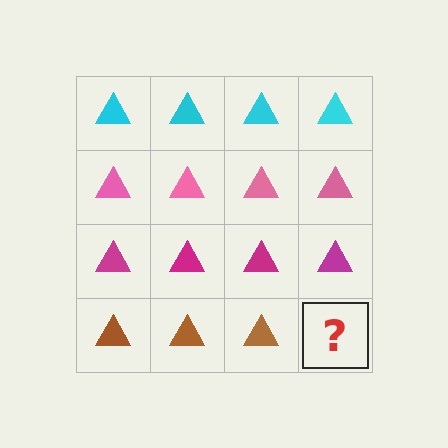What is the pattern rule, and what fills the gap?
The rule is that each row has a consistent color. The gap should be filled with a brown triangle.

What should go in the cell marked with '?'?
The missing cell should contain a brown triangle.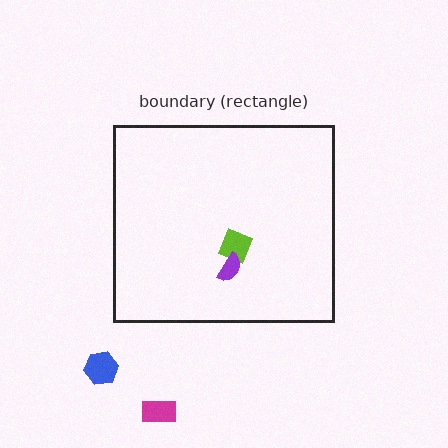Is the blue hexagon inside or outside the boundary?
Outside.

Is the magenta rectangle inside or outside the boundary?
Outside.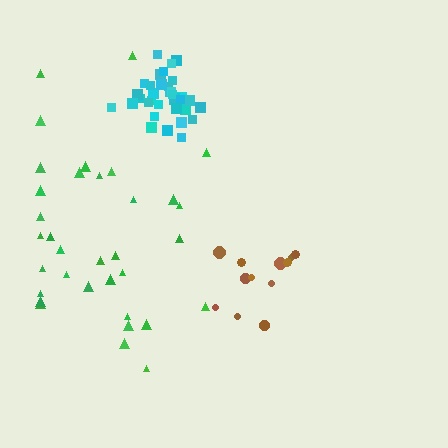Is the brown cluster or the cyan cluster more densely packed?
Cyan.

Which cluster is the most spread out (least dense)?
Green.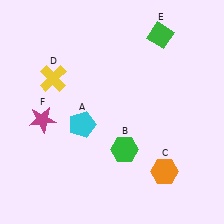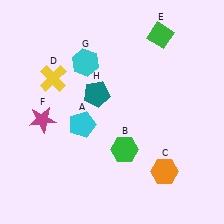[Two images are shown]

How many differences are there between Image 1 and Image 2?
There are 2 differences between the two images.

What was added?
A cyan hexagon (G), a teal pentagon (H) were added in Image 2.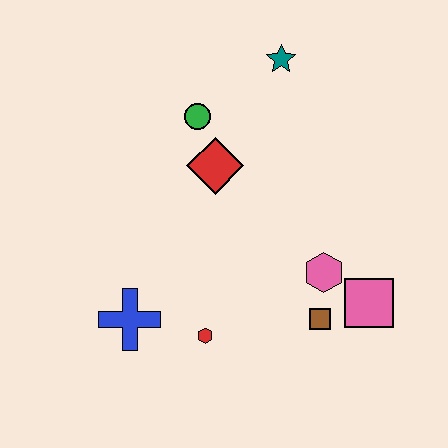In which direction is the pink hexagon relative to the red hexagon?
The pink hexagon is to the right of the red hexagon.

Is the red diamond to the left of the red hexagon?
No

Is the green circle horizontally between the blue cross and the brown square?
Yes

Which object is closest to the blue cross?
The red hexagon is closest to the blue cross.